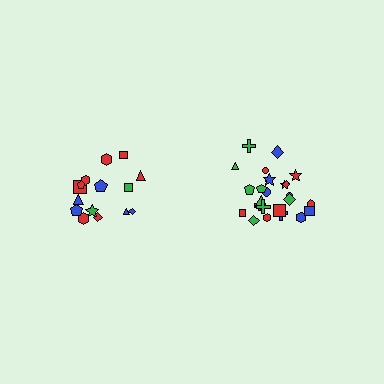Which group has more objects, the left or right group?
The right group.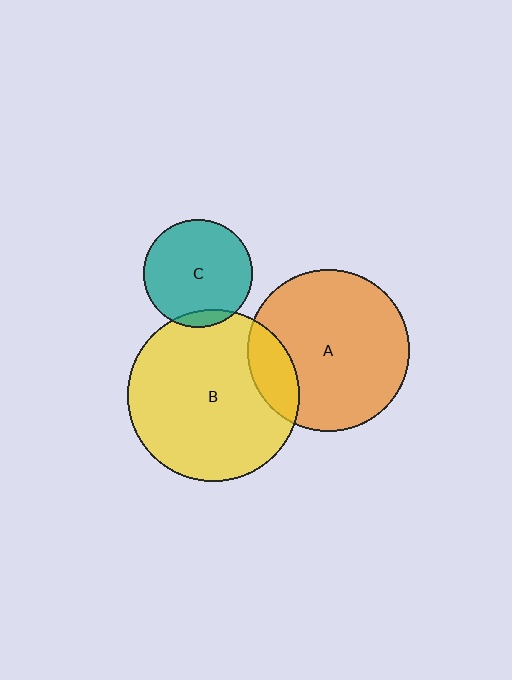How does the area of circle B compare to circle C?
Approximately 2.5 times.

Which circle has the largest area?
Circle B (yellow).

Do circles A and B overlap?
Yes.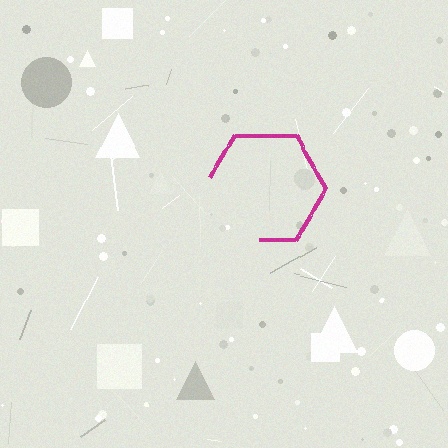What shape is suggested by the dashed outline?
The dashed outline suggests a hexagon.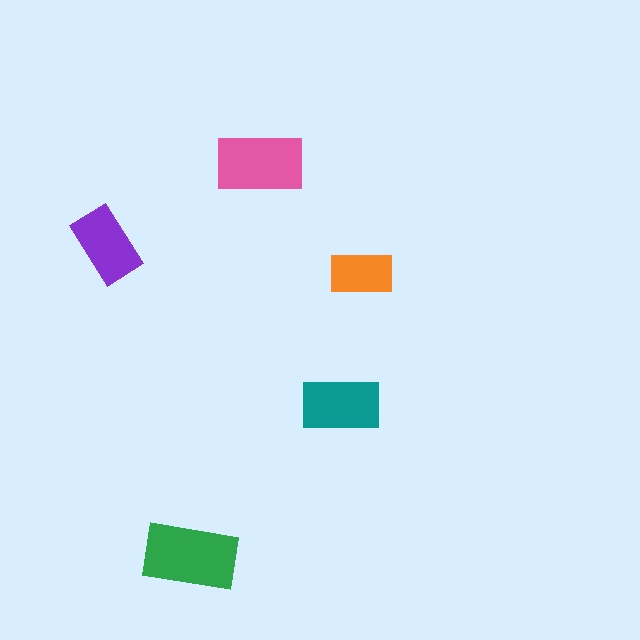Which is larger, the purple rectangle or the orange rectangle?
The purple one.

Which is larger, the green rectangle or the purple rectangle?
The green one.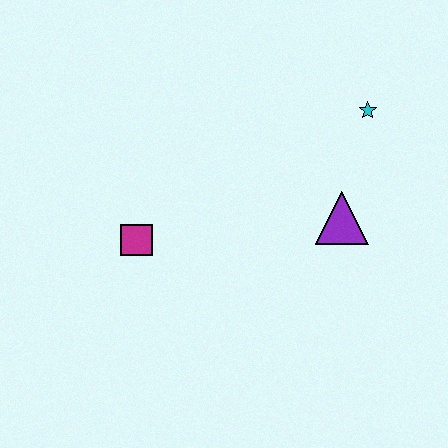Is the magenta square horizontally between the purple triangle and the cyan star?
No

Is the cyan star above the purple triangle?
Yes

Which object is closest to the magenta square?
The purple triangle is closest to the magenta square.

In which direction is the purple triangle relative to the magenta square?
The purple triangle is to the right of the magenta square.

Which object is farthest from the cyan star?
The magenta square is farthest from the cyan star.